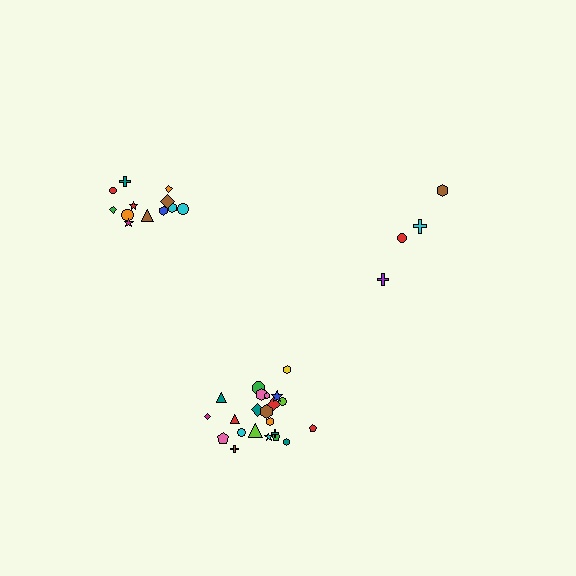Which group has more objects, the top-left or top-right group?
The top-left group.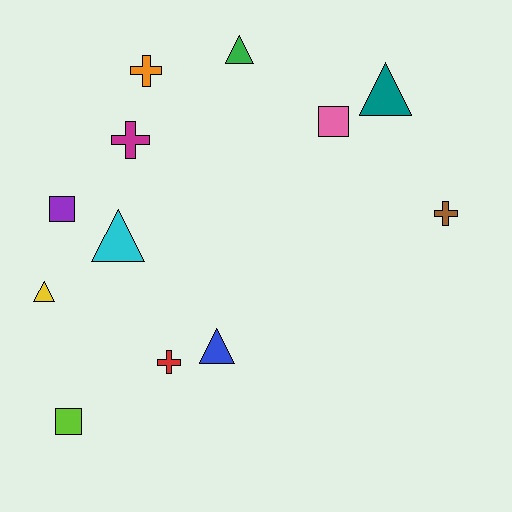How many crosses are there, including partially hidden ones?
There are 4 crosses.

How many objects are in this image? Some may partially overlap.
There are 12 objects.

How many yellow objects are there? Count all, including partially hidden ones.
There is 1 yellow object.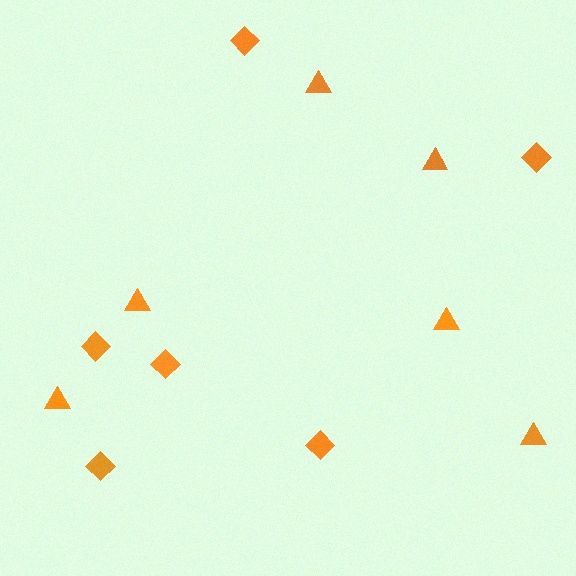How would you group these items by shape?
There are 2 groups: one group of triangles (6) and one group of diamonds (6).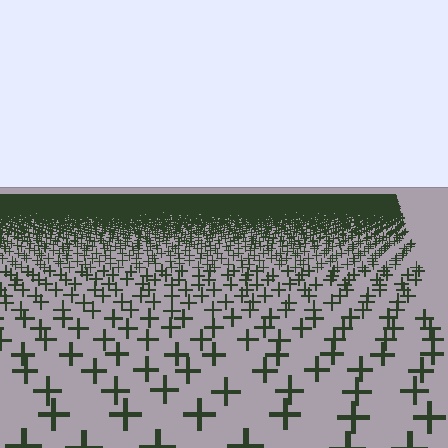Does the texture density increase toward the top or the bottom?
Density increases toward the top.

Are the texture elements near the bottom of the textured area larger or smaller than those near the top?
Larger. Near the bottom, elements are closer to the viewer and appear at a bigger on-screen size.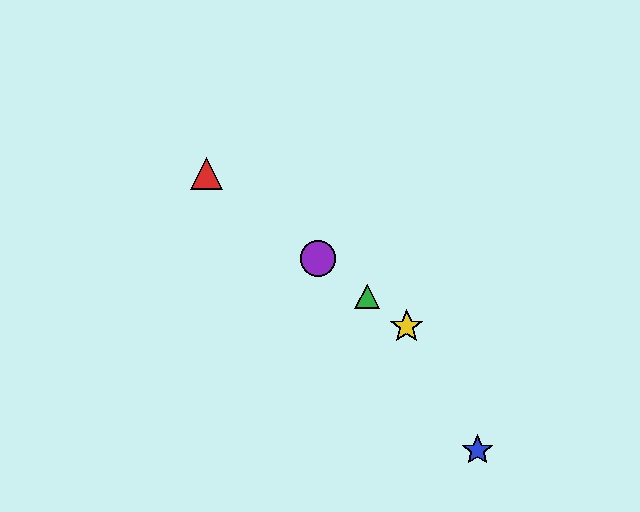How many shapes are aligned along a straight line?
4 shapes (the red triangle, the green triangle, the yellow star, the purple circle) are aligned along a straight line.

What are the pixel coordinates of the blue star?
The blue star is at (478, 450).